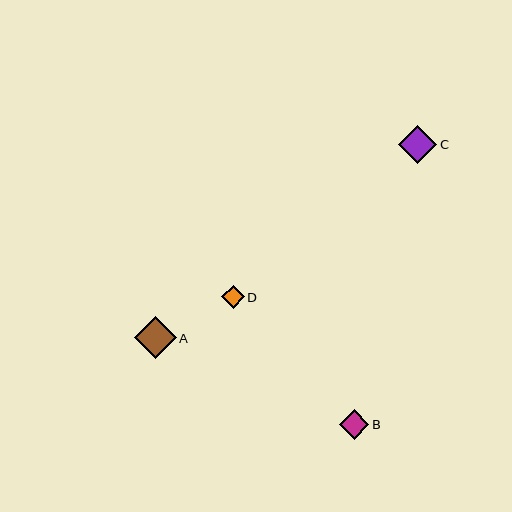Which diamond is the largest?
Diamond A is the largest with a size of approximately 42 pixels.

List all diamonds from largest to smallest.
From largest to smallest: A, C, B, D.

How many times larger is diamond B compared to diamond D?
Diamond B is approximately 1.3 times the size of diamond D.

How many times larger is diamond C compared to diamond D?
Diamond C is approximately 1.7 times the size of diamond D.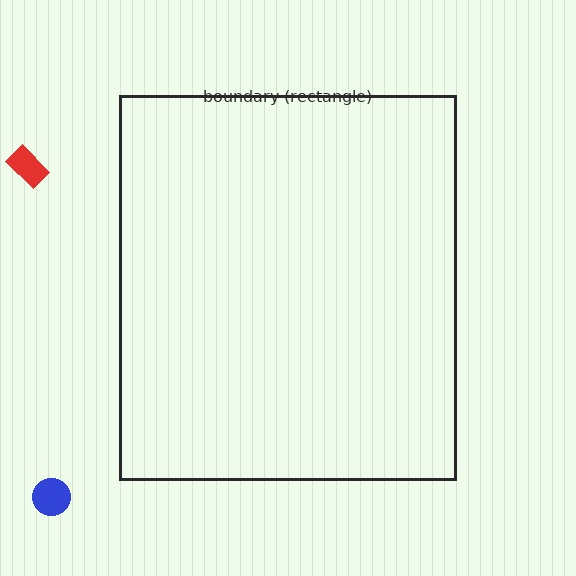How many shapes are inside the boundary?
0 inside, 2 outside.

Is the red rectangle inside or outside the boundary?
Outside.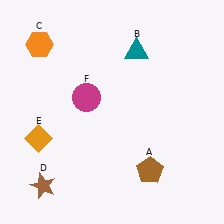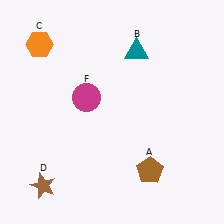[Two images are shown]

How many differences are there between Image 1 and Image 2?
There is 1 difference between the two images.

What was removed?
The orange diamond (E) was removed in Image 2.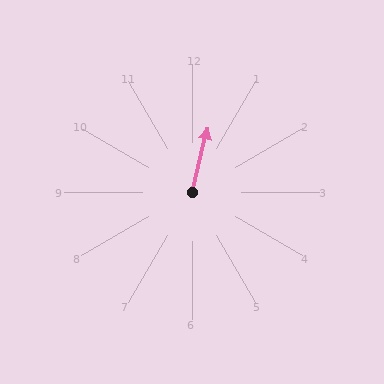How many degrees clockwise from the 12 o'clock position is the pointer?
Approximately 13 degrees.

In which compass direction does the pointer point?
North.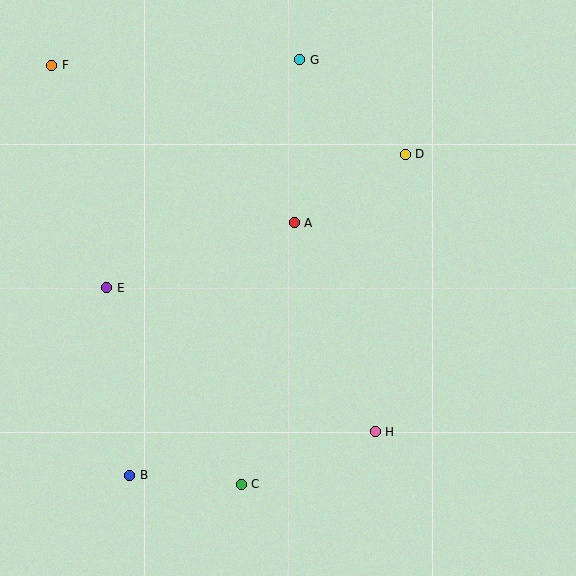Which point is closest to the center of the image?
Point A at (294, 223) is closest to the center.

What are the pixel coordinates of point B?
Point B is at (130, 475).